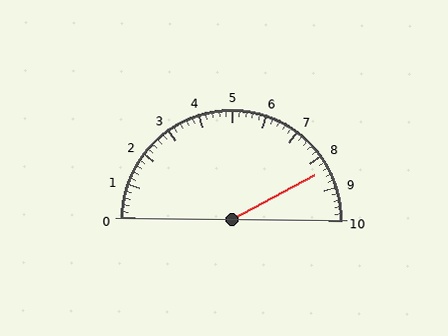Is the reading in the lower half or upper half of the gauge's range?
The reading is in the upper half of the range (0 to 10).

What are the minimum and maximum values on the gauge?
The gauge ranges from 0 to 10.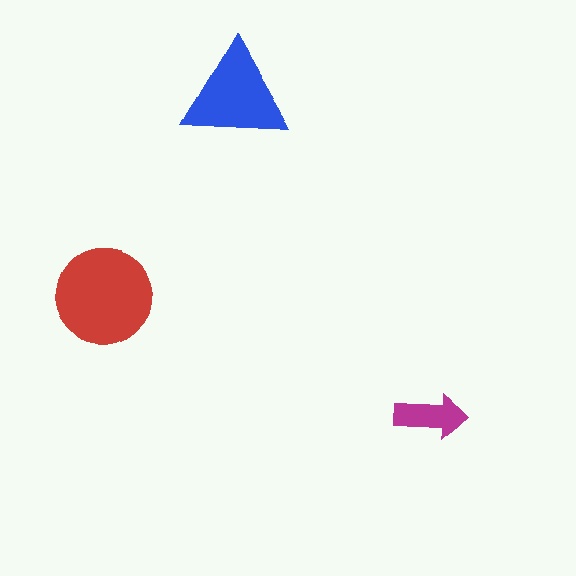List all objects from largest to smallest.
The red circle, the blue triangle, the magenta arrow.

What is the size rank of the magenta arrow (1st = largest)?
3rd.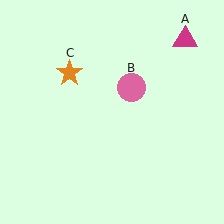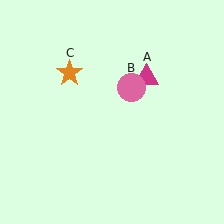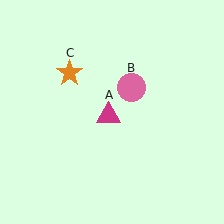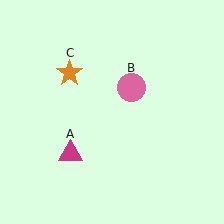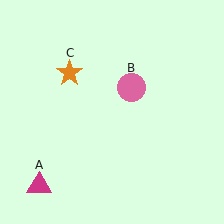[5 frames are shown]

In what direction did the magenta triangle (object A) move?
The magenta triangle (object A) moved down and to the left.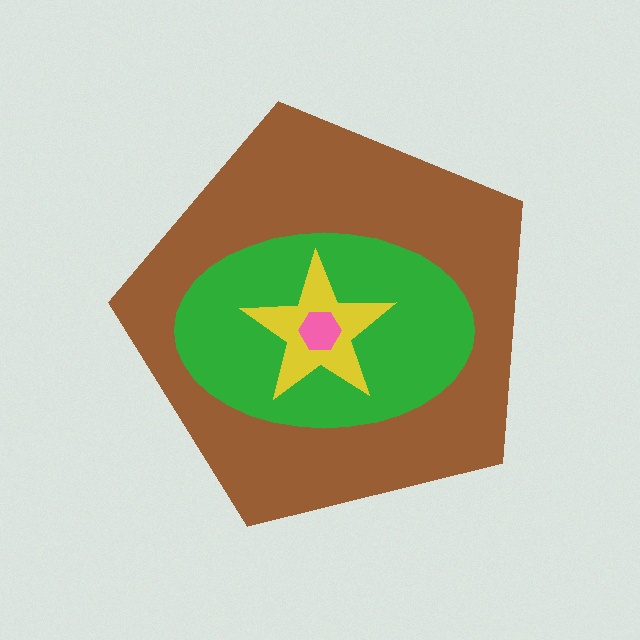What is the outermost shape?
The brown pentagon.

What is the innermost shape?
The pink hexagon.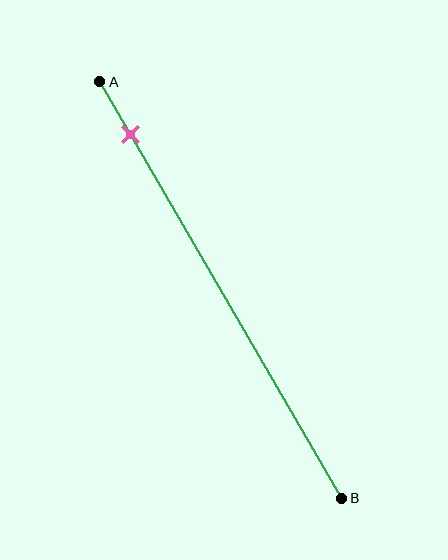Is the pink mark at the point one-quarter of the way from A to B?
No, the mark is at about 15% from A, not at the 25% one-quarter point.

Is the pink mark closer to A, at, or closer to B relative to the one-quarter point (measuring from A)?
The pink mark is closer to point A than the one-quarter point of segment AB.